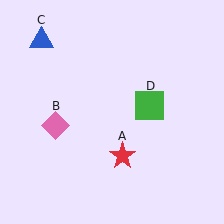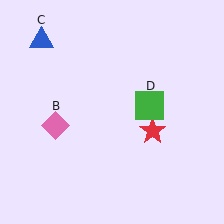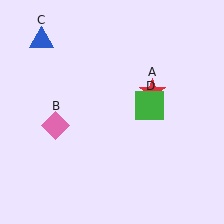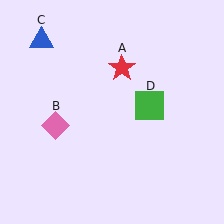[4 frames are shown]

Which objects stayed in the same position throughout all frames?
Pink diamond (object B) and blue triangle (object C) and green square (object D) remained stationary.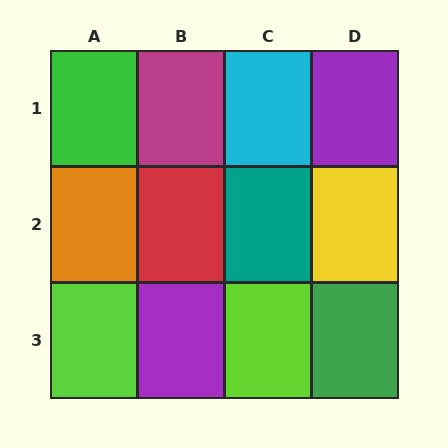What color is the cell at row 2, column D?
Yellow.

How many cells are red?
1 cell is red.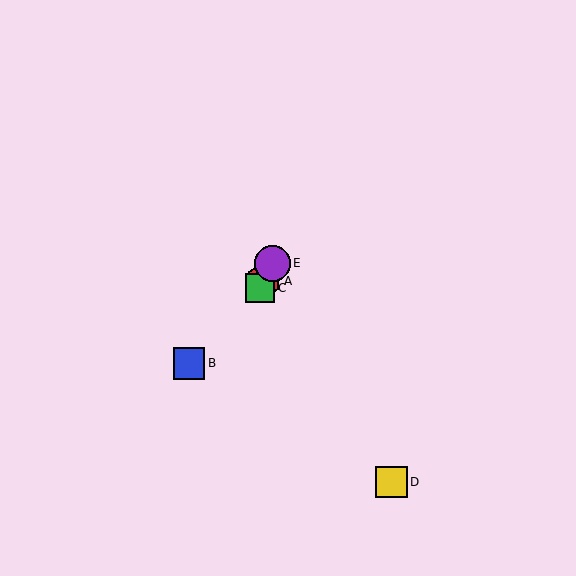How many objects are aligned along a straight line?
3 objects (A, C, E) are aligned along a straight line.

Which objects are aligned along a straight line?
Objects A, C, E are aligned along a straight line.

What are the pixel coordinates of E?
Object E is at (272, 263).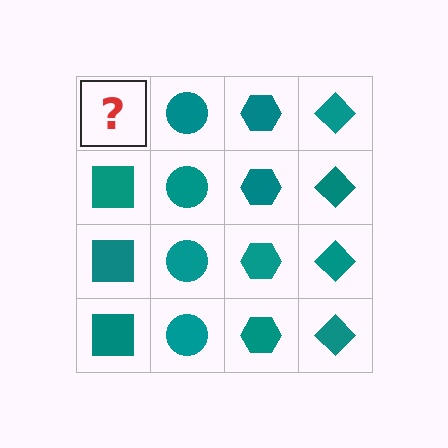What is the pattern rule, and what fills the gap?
The rule is that each column has a consistent shape. The gap should be filled with a teal square.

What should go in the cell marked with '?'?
The missing cell should contain a teal square.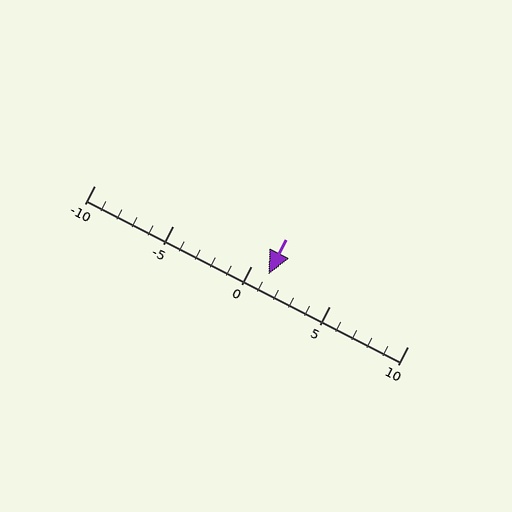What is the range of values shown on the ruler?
The ruler shows values from -10 to 10.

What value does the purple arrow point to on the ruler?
The purple arrow points to approximately 1.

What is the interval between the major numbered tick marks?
The major tick marks are spaced 5 units apart.